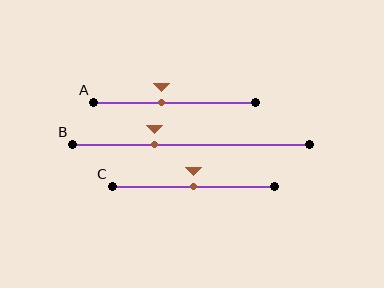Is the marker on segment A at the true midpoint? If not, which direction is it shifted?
No, the marker on segment A is shifted to the left by about 8% of the segment length.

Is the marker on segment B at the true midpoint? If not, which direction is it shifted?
No, the marker on segment B is shifted to the left by about 15% of the segment length.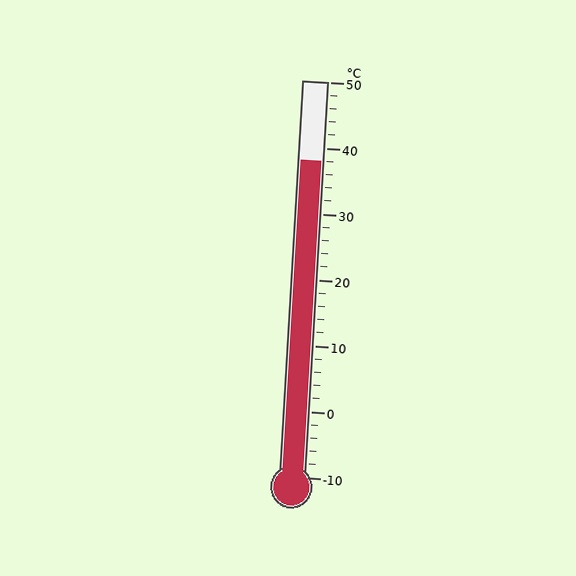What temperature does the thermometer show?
The thermometer shows approximately 38°C.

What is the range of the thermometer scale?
The thermometer scale ranges from -10°C to 50°C.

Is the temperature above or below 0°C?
The temperature is above 0°C.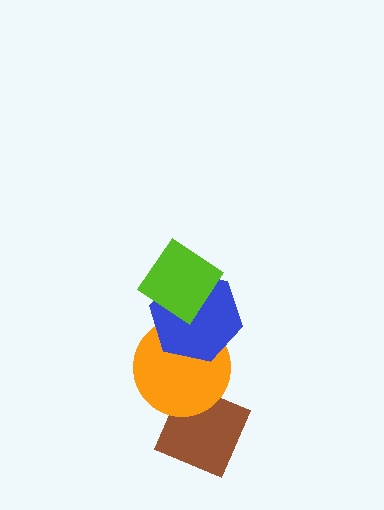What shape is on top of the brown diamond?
The orange circle is on top of the brown diamond.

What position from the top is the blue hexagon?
The blue hexagon is 2nd from the top.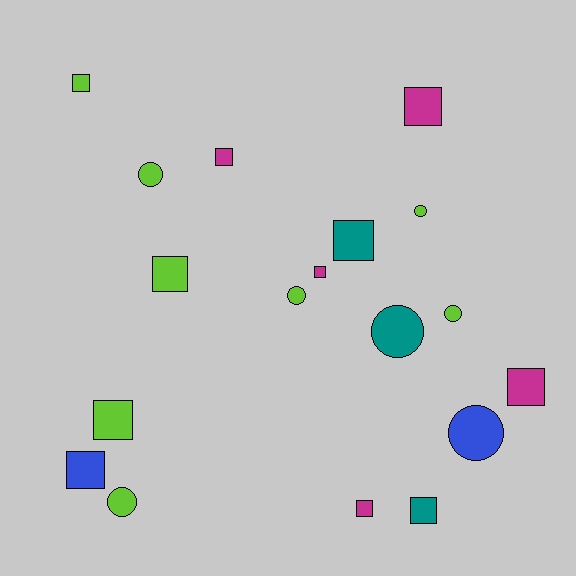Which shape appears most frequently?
Square, with 11 objects.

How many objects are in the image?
There are 18 objects.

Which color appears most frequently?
Lime, with 8 objects.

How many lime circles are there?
There are 5 lime circles.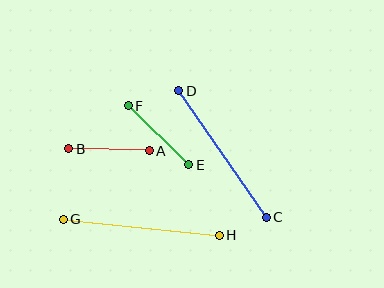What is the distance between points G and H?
The distance is approximately 157 pixels.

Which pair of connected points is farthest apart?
Points G and H are farthest apart.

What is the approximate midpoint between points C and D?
The midpoint is at approximately (222, 154) pixels.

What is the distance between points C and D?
The distance is approximately 154 pixels.